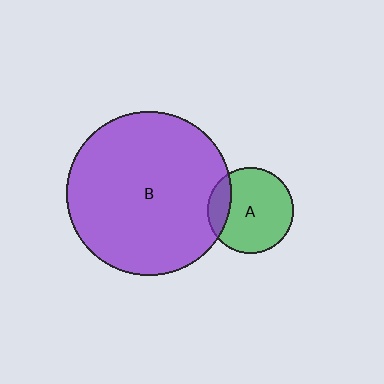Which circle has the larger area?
Circle B (purple).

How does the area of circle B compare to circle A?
Approximately 3.7 times.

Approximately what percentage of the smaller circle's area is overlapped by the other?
Approximately 20%.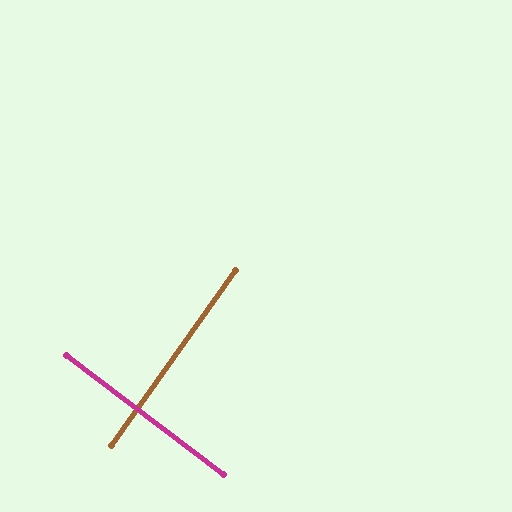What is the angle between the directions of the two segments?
Approximately 88 degrees.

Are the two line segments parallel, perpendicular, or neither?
Perpendicular — they meet at approximately 88°.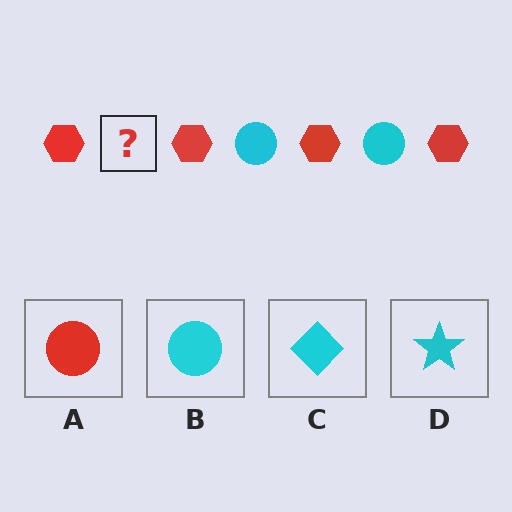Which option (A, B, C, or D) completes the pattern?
B.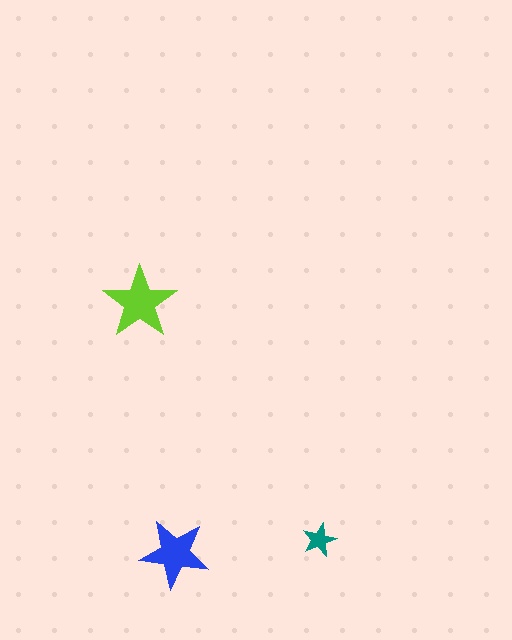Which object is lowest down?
The blue star is bottommost.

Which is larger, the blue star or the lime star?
The lime one.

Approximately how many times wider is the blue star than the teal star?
About 2 times wider.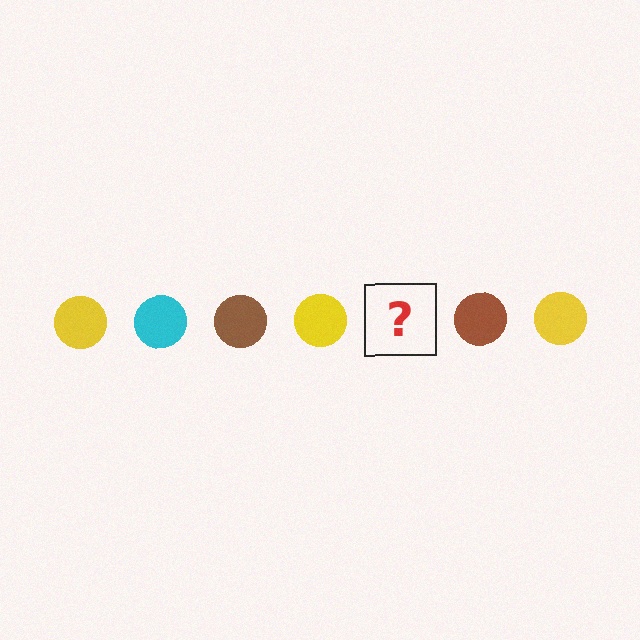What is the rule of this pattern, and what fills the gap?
The rule is that the pattern cycles through yellow, cyan, brown circles. The gap should be filled with a cyan circle.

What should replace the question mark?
The question mark should be replaced with a cyan circle.